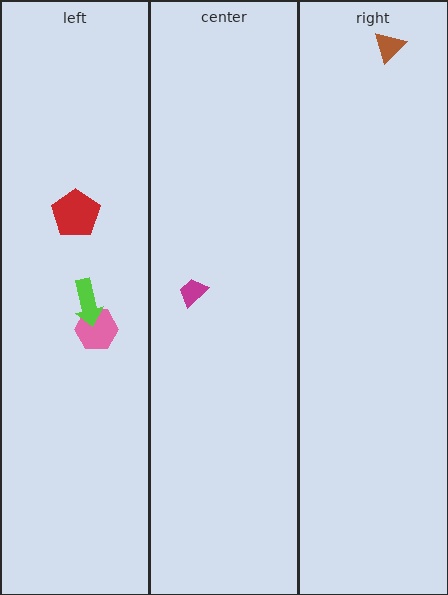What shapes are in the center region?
The magenta trapezoid.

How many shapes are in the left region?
3.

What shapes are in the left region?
The red pentagon, the pink hexagon, the lime arrow.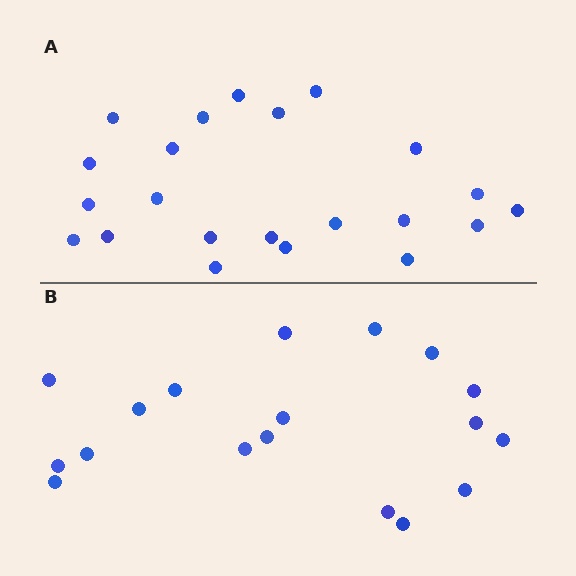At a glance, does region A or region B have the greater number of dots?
Region A (the top region) has more dots.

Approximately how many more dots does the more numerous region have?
Region A has about 4 more dots than region B.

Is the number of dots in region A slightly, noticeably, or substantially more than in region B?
Region A has only slightly more — the two regions are fairly close. The ratio is roughly 1.2 to 1.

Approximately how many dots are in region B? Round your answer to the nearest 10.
About 20 dots. (The exact count is 18, which rounds to 20.)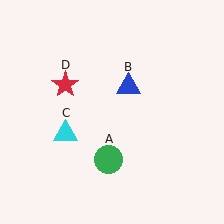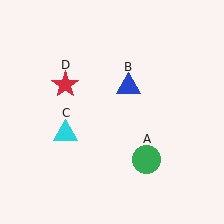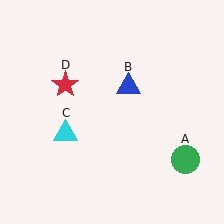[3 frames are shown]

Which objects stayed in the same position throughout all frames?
Blue triangle (object B) and cyan triangle (object C) and red star (object D) remained stationary.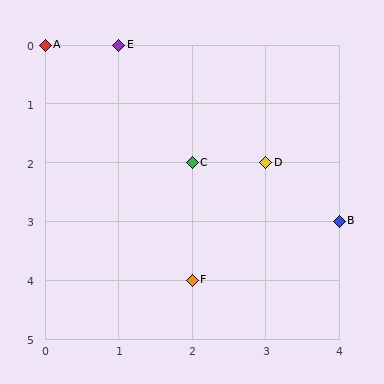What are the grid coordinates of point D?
Point D is at grid coordinates (3, 2).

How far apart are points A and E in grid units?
Points A and E are 1 column apart.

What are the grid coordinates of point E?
Point E is at grid coordinates (1, 0).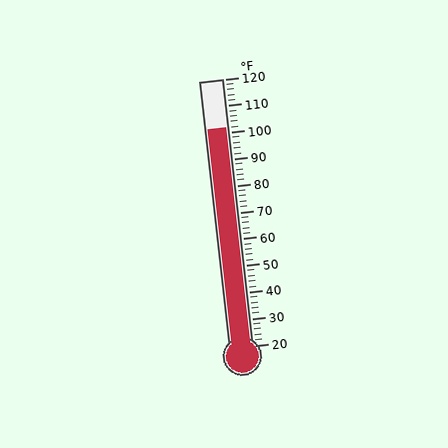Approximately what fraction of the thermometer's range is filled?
The thermometer is filled to approximately 80% of its range.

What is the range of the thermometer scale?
The thermometer scale ranges from 20°F to 120°F.